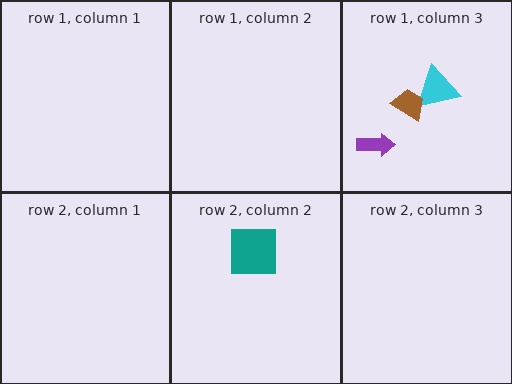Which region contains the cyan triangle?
The row 1, column 3 region.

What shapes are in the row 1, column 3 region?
The purple arrow, the cyan triangle, the brown trapezoid.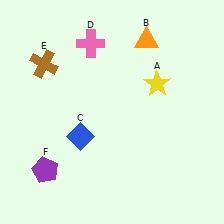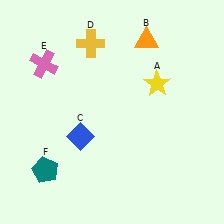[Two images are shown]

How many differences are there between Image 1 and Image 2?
There are 3 differences between the two images.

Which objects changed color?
D changed from pink to yellow. E changed from brown to pink. F changed from purple to teal.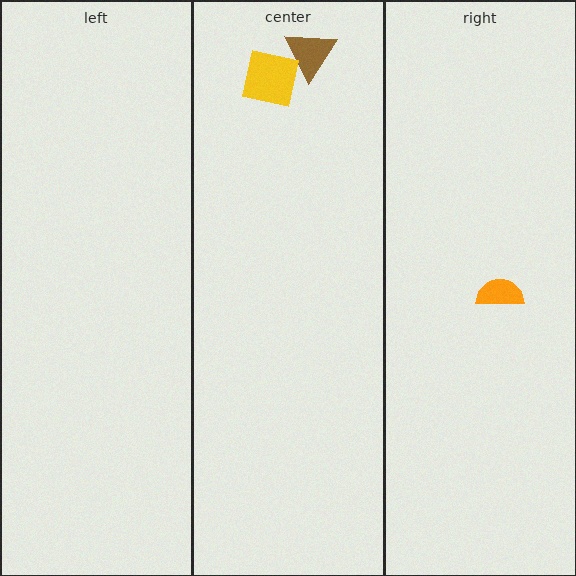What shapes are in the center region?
The brown triangle, the yellow square.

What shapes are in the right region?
The orange semicircle.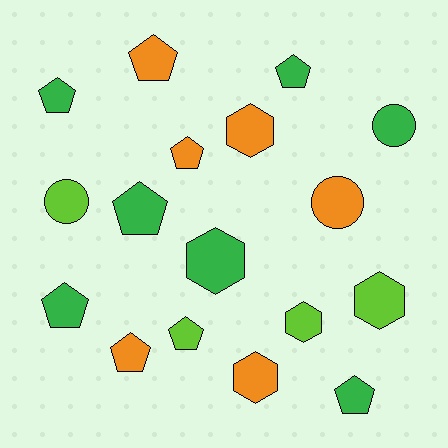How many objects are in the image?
There are 17 objects.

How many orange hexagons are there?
There are 2 orange hexagons.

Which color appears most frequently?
Green, with 7 objects.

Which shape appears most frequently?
Pentagon, with 9 objects.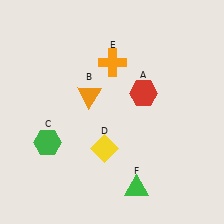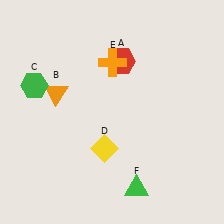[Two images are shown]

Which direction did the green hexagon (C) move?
The green hexagon (C) moved up.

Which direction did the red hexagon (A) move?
The red hexagon (A) moved up.